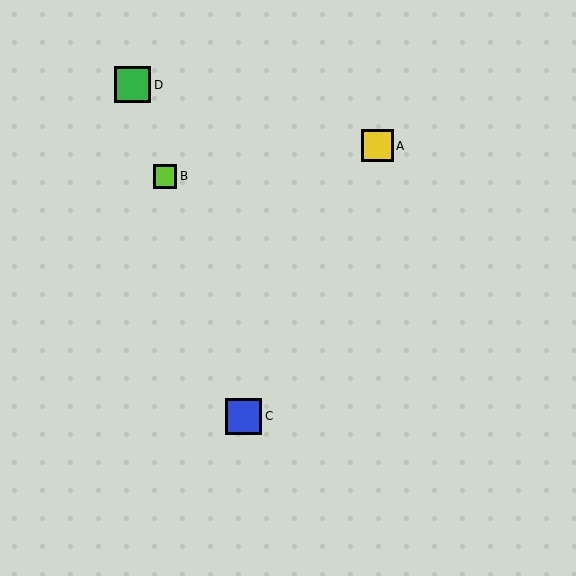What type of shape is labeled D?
Shape D is a green square.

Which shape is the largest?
The blue square (labeled C) is the largest.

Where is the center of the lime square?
The center of the lime square is at (165, 176).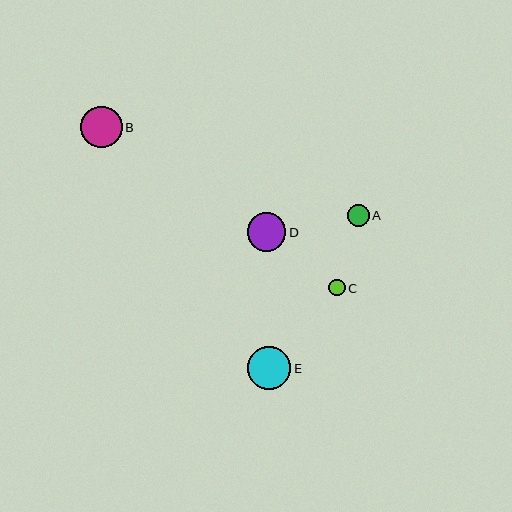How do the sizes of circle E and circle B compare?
Circle E and circle B are approximately the same size.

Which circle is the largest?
Circle E is the largest with a size of approximately 43 pixels.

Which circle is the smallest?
Circle C is the smallest with a size of approximately 16 pixels.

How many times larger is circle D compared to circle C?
Circle D is approximately 2.4 times the size of circle C.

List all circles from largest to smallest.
From largest to smallest: E, B, D, A, C.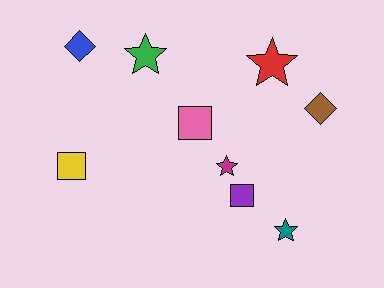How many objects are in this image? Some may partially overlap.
There are 9 objects.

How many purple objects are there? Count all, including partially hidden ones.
There is 1 purple object.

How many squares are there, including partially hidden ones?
There are 3 squares.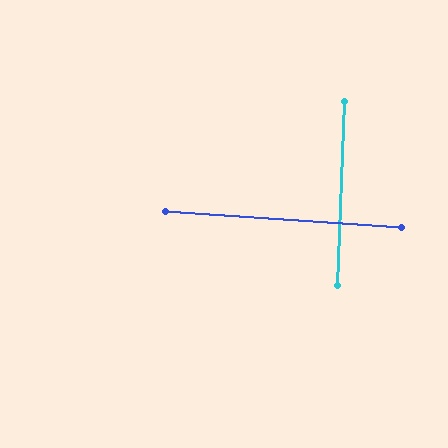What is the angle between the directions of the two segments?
Approximately 88 degrees.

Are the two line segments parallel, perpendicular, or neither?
Perpendicular — they meet at approximately 88°.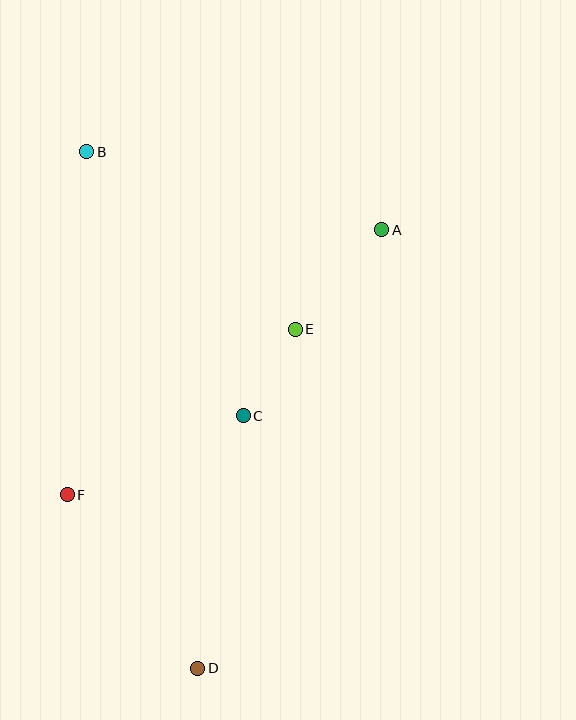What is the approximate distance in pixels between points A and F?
The distance between A and F is approximately 411 pixels.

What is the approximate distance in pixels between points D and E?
The distance between D and E is approximately 353 pixels.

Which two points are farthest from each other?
Points B and D are farthest from each other.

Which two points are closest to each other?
Points C and E are closest to each other.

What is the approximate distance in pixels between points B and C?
The distance between B and C is approximately 307 pixels.